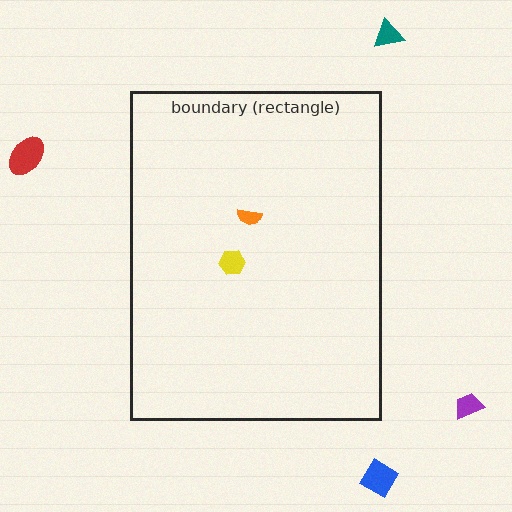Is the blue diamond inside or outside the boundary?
Outside.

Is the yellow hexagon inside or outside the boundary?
Inside.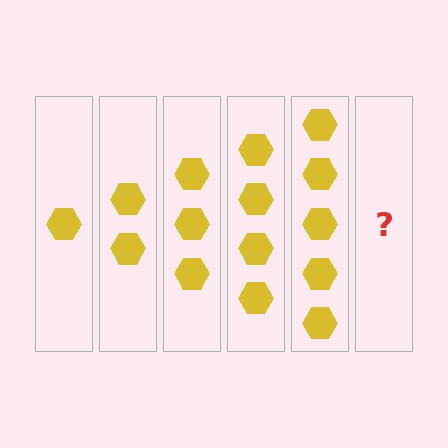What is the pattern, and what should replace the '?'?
The pattern is that each step adds one more hexagon. The '?' should be 6 hexagons.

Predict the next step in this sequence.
The next step is 6 hexagons.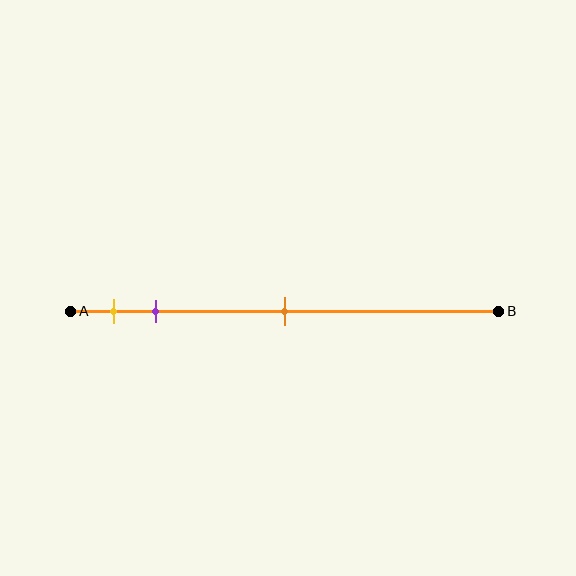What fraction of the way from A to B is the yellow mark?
The yellow mark is approximately 10% (0.1) of the way from A to B.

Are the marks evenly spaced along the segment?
No, the marks are not evenly spaced.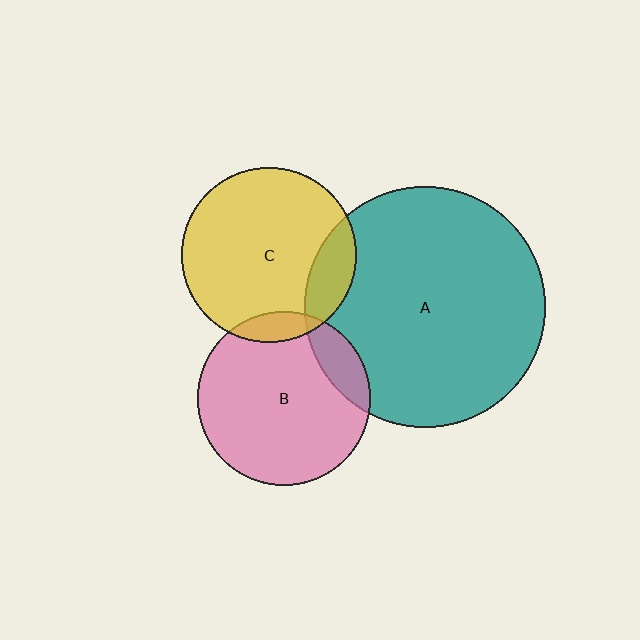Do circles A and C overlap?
Yes.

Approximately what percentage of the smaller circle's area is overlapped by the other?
Approximately 15%.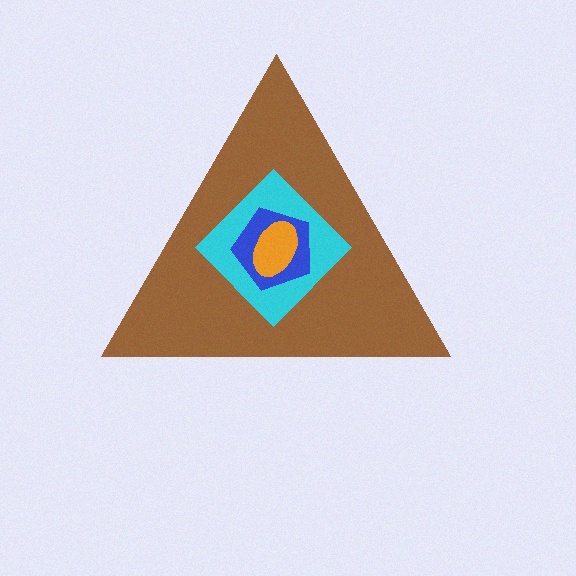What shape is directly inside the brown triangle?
The cyan diamond.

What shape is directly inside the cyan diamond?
The blue pentagon.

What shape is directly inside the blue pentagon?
The orange ellipse.